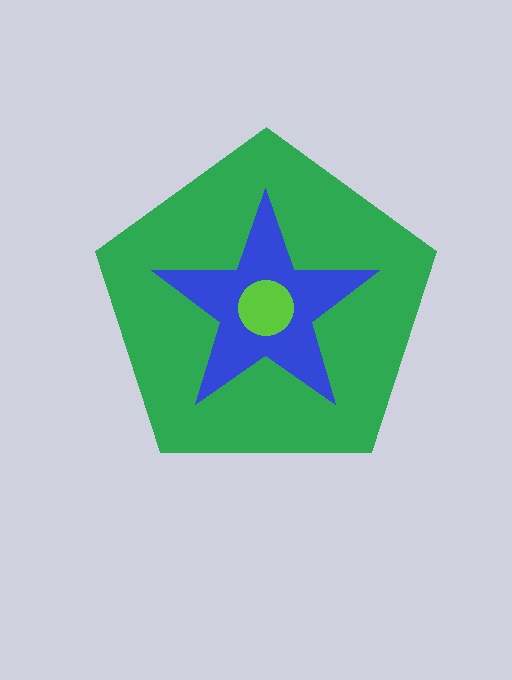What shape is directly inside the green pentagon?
The blue star.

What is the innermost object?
The lime circle.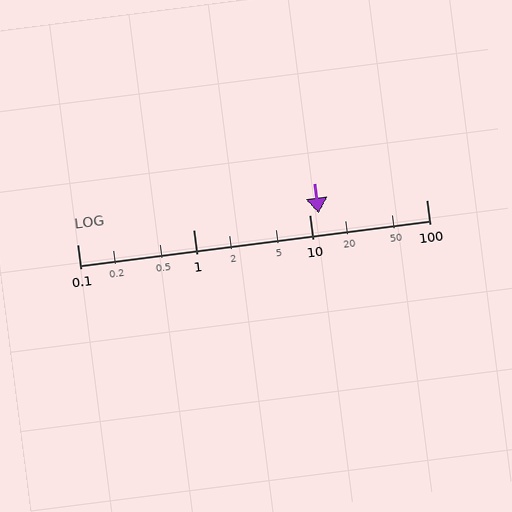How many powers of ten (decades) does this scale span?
The scale spans 3 decades, from 0.1 to 100.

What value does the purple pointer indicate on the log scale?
The pointer indicates approximately 12.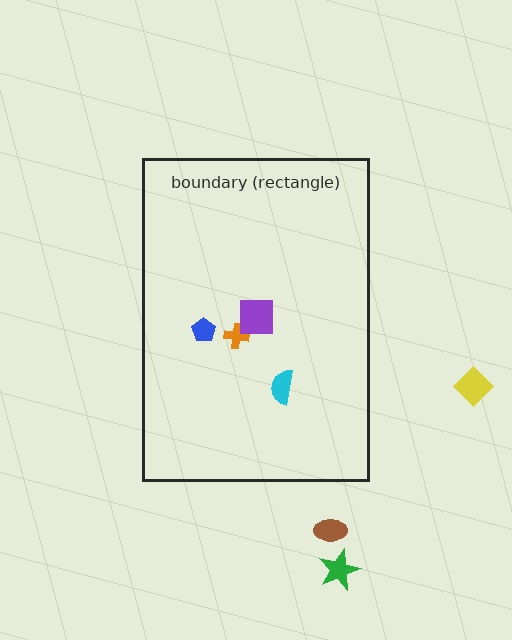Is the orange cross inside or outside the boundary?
Inside.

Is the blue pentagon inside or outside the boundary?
Inside.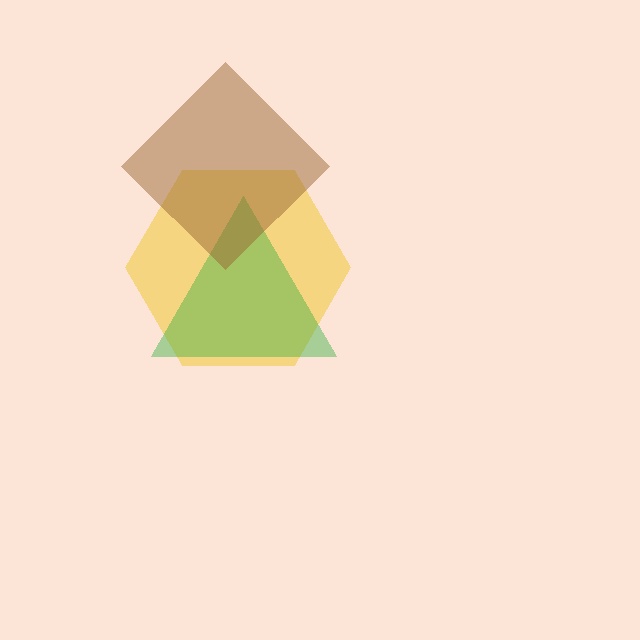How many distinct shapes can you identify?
There are 3 distinct shapes: a yellow hexagon, a green triangle, a brown diamond.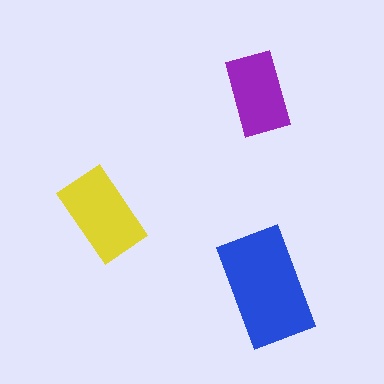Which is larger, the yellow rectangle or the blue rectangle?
The blue one.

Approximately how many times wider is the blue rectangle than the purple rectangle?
About 1.5 times wider.